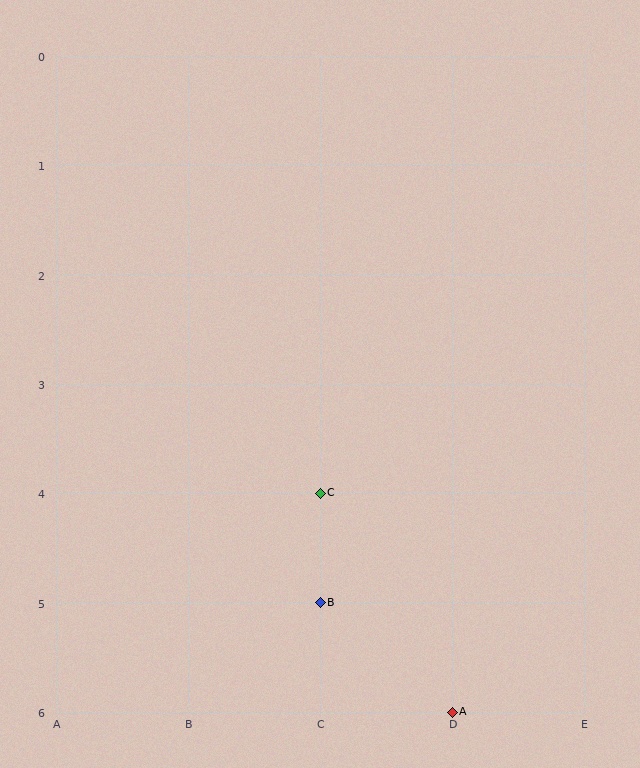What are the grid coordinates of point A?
Point A is at grid coordinates (D, 6).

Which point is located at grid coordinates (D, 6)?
Point A is at (D, 6).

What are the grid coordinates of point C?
Point C is at grid coordinates (C, 4).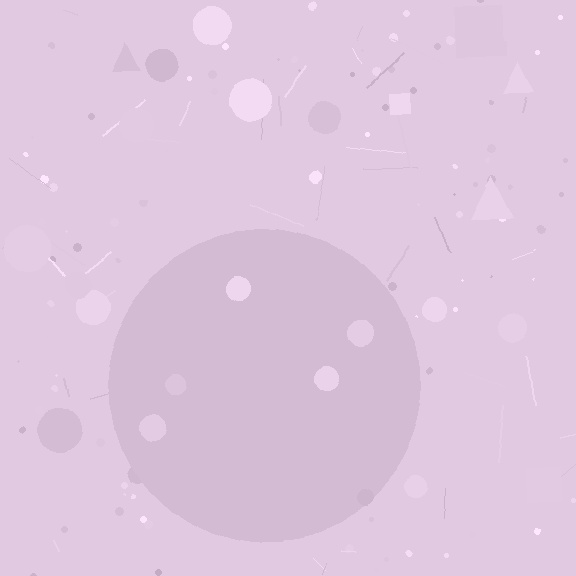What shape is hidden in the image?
A circle is hidden in the image.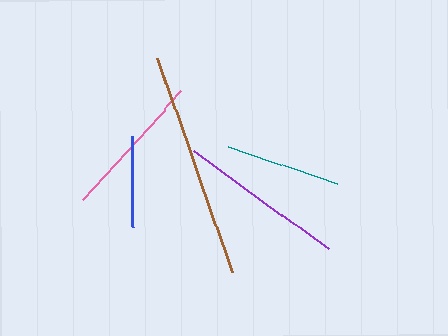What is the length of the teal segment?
The teal segment is approximately 115 pixels long.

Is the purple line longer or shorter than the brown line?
The brown line is longer than the purple line.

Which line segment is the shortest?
The blue line is the shortest at approximately 92 pixels.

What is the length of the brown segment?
The brown segment is approximately 227 pixels long.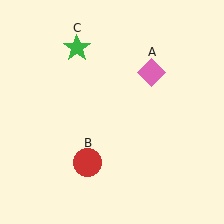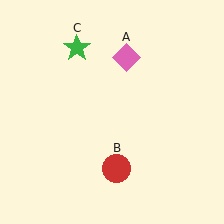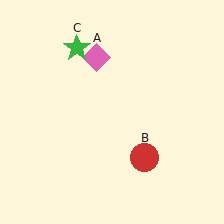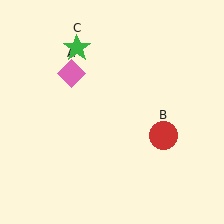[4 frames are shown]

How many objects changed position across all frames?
2 objects changed position: pink diamond (object A), red circle (object B).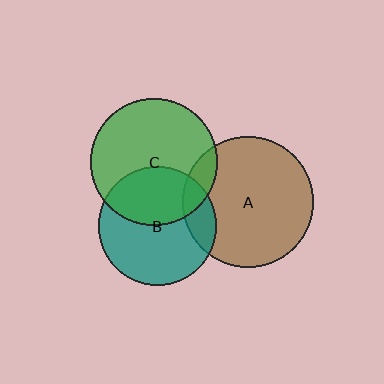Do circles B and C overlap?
Yes.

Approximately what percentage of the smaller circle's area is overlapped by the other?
Approximately 40%.